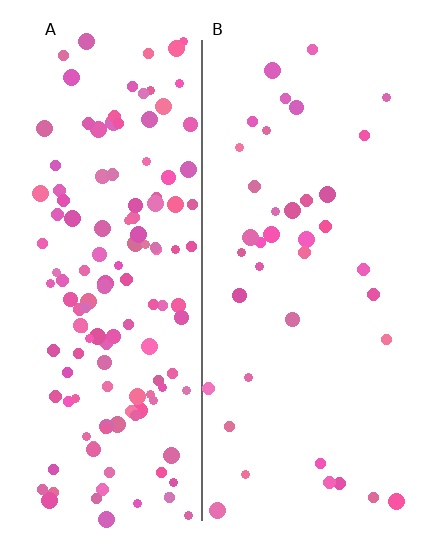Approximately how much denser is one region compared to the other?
Approximately 3.8× — region A over region B.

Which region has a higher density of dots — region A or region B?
A (the left).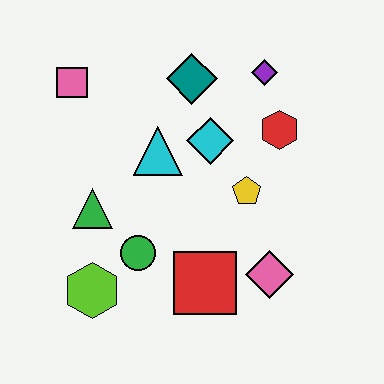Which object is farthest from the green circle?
The purple diamond is farthest from the green circle.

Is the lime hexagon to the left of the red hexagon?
Yes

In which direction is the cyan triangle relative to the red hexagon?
The cyan triangle is to the left of the red hexagon.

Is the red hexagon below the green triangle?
No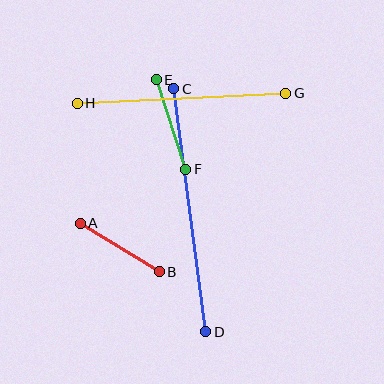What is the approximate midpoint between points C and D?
The midpoint is at approximately (190, 210) pixels.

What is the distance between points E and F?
The distance is approximately 94 pixels.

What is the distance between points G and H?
The distance is approximately 209 pixels.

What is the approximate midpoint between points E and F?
The midpoint is at approximately (171, 124) pixels.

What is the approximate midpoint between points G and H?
The midpoint is at approximately (182, 98) pixels.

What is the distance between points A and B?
The distance is approximately 93 pixels.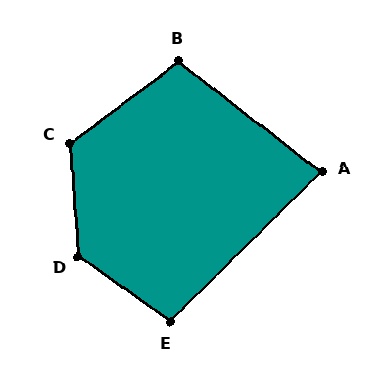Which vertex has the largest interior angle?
D, at approximately 129 degrees.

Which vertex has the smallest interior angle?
A, at approximately 82 degrees.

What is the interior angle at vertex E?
Approximately 100 degrees (obtuse).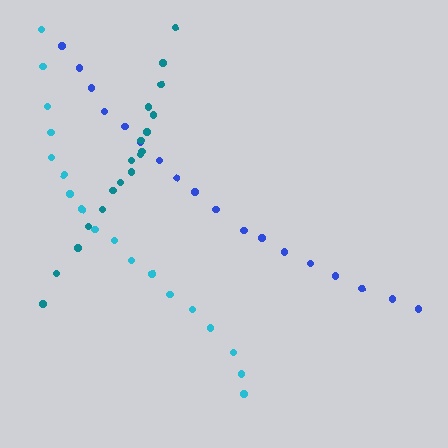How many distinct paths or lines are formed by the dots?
There are 3 distinct paths.